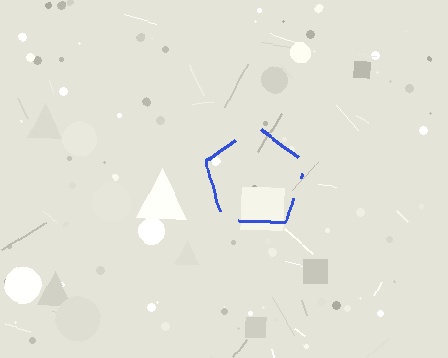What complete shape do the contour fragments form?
The contour fragments form a pentagon.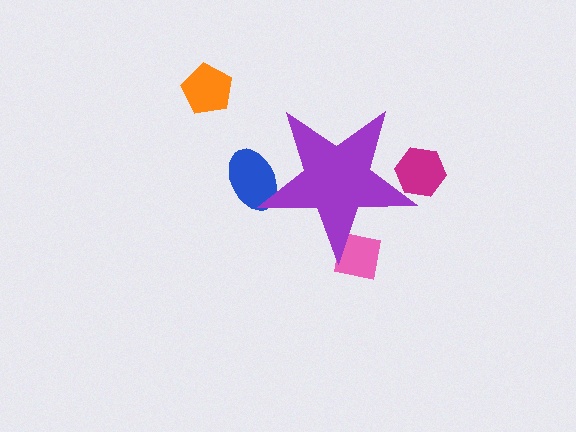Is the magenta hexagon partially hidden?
Yes, the magenta hexagon is partially hidden behind the purple star.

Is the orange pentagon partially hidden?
No, the orange pentagon is fully visible.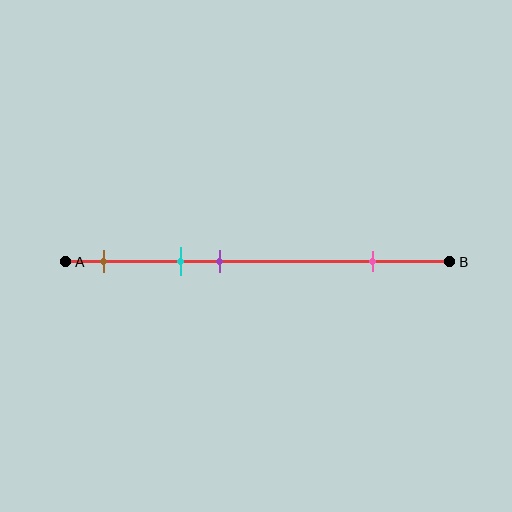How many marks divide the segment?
There are 4 marks dividing the segment.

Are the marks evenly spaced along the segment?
No, the marks are not evenly spaced.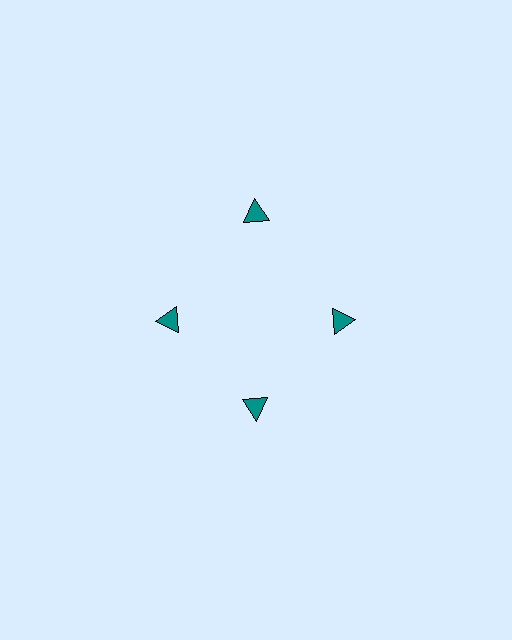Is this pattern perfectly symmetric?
No. The 4 teal triangles are arranged in a ring, but one element near the 12 o'clock position is pushed outward from the center, breaking the 4-fold rotational symmetry.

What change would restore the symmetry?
The symmetry would be restored by moving it inward, back onto the ring so that all 4 triangles sit at equal angles and equal distance from the center.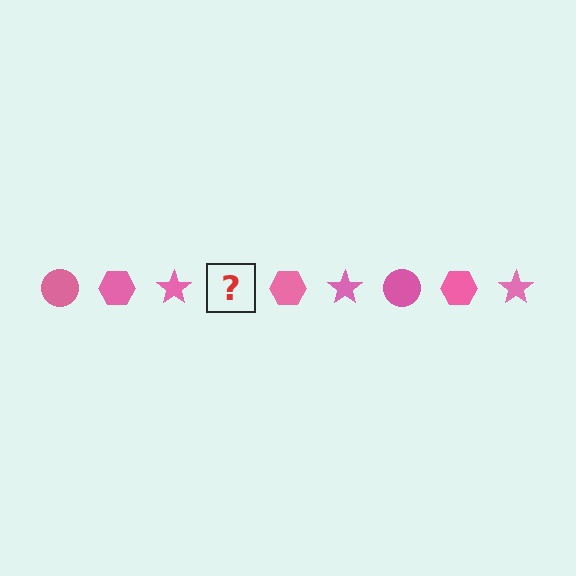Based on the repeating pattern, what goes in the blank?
The blank should be a pink circle.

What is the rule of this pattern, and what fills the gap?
The rule is that the pattern cycles through circle, hexagon, star shapes in pink. The gap should be filled with a pink circle.